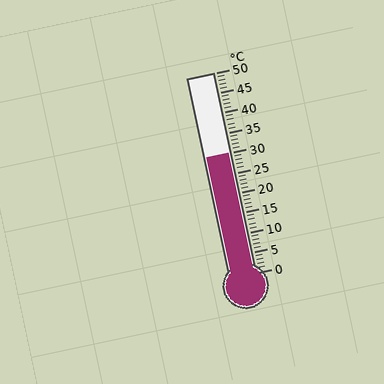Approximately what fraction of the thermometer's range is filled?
The thermometer is filled to approximately 60% of its range.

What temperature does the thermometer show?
The thermometer shows approximately 30°C.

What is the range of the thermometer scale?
The thermometer scale ranges from 0°C to 50°C.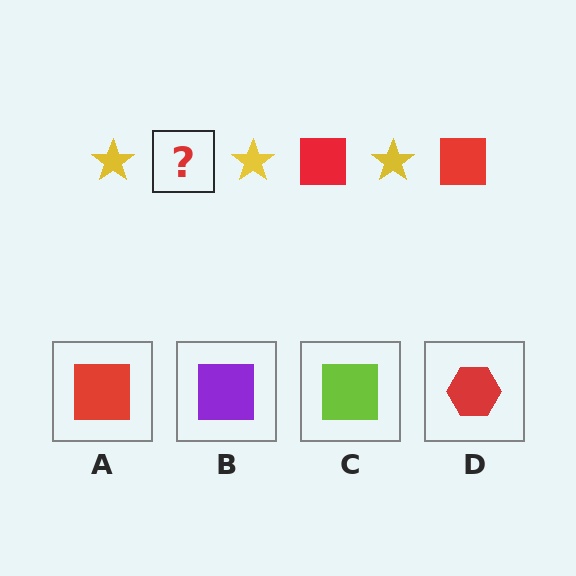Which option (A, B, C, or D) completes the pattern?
A.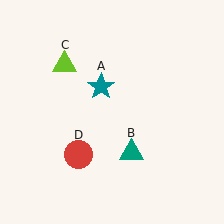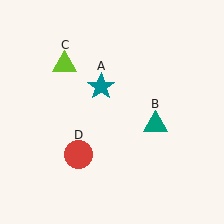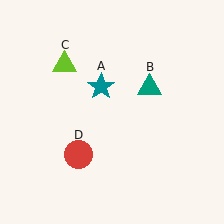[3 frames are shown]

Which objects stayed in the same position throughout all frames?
Teal star (object A) and lime triangle (object C) and red circle (object D) remained stationary.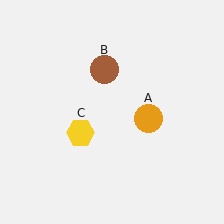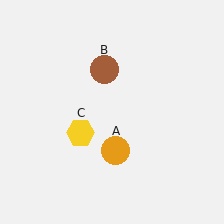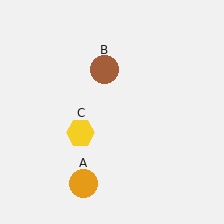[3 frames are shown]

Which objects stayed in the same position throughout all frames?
Brown circle (object B) and yellow hexagon (object C) remained stationary.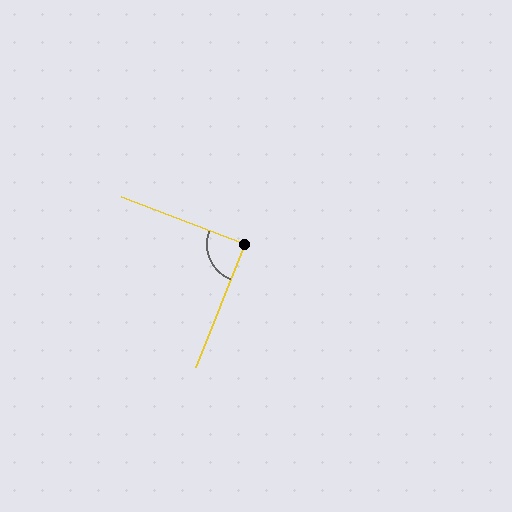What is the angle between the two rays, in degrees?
Approximately 89 degrees.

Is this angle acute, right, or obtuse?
It is approximately a right angle.